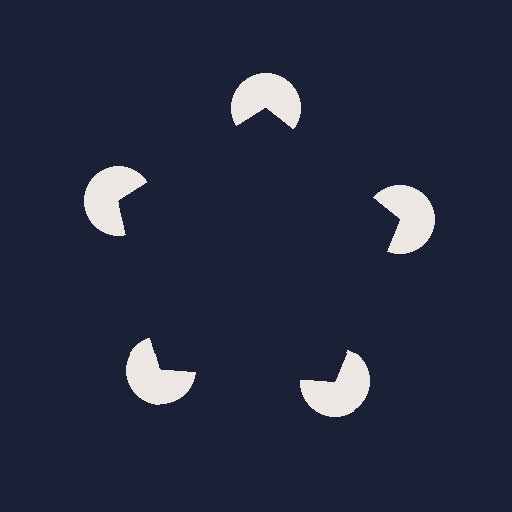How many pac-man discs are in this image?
There are 5 — one at each vertex of the illusory pentagon.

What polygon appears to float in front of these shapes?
An illusory pentagon — its edges are inferred from the aligned wedge cuts in the pac-man discs, not physically drawn.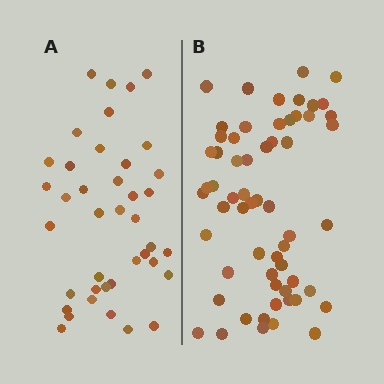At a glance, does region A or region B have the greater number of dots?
Region B (the right region) has more dots.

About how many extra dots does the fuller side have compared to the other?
Region B has approximately 20 more dots than region A.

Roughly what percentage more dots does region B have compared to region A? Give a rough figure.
About 50% more.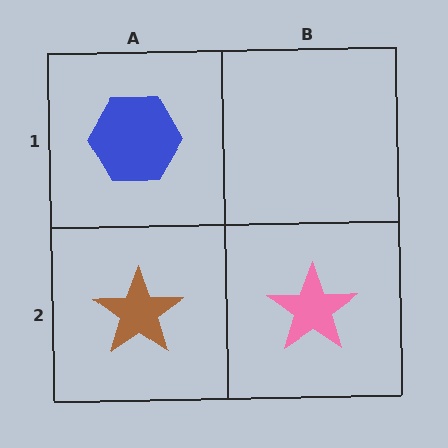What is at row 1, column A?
A blue hexagon.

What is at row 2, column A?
A brown star.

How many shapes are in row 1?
1 shape.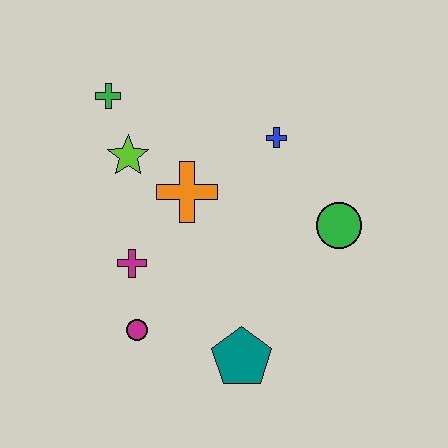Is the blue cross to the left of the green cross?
No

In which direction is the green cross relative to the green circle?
The green cross is to the left of the green circle.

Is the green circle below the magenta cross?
No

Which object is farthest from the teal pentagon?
The green cross is farthest from the teal pentagon.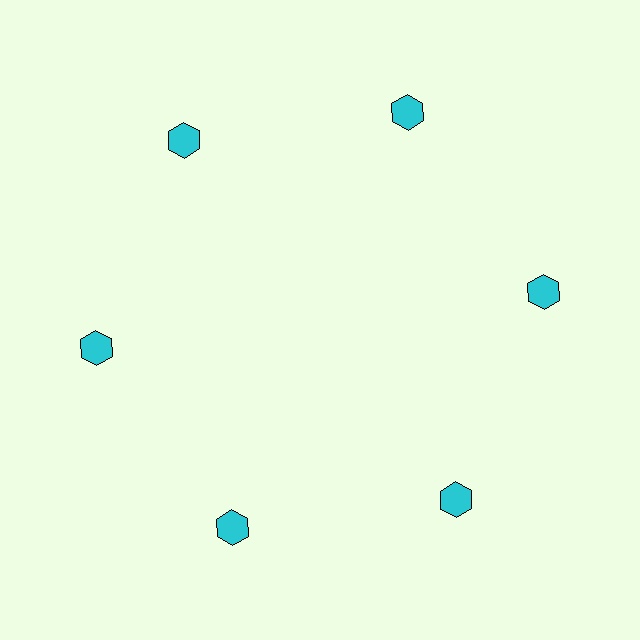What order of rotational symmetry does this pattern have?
This pattern has 6-fold rotational symmetry.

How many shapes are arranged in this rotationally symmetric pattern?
There are 6 shapes, arranged in 6 groups of 1.